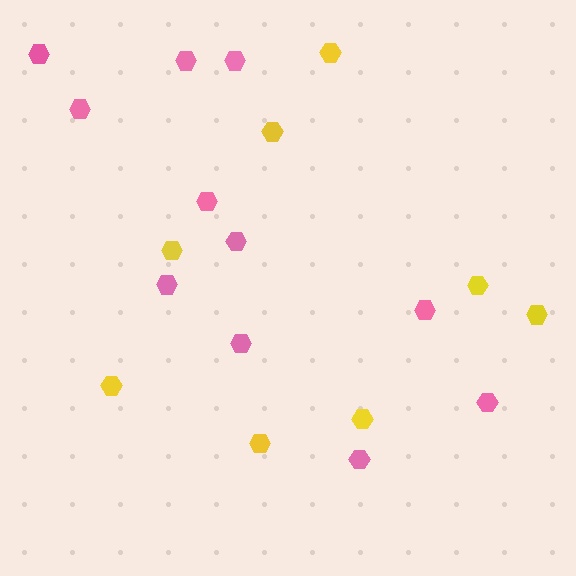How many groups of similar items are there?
There are 2 groups: one group of yellow hexagons (8) and one group of pink hexagons (11).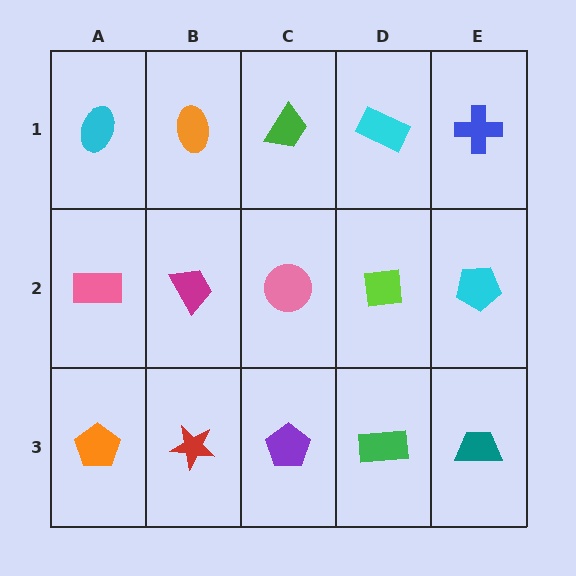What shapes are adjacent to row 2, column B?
An orange ellipse (row 1, column B), a red star (row 3, column B), a pink rectangle (row 2, column A), a pink circle (row 2, column C).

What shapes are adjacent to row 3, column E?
A cyan pentagon (row 2, column E), a green rectangle (row 3, column D).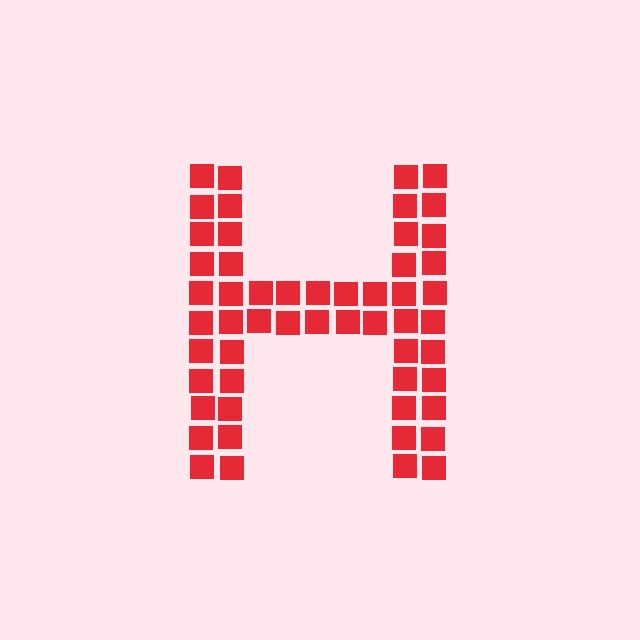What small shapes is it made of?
It is made of small squares.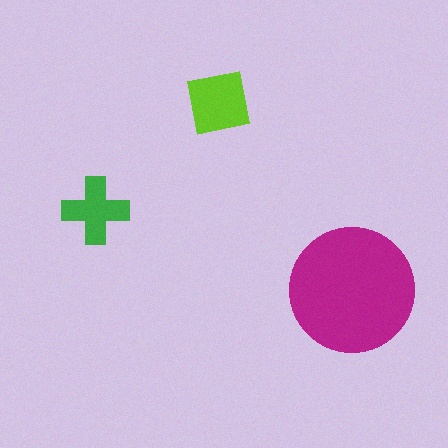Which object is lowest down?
The magenta circle is bottommost.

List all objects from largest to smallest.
The magenta circle, the lime square, the green cross.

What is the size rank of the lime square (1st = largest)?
2nd.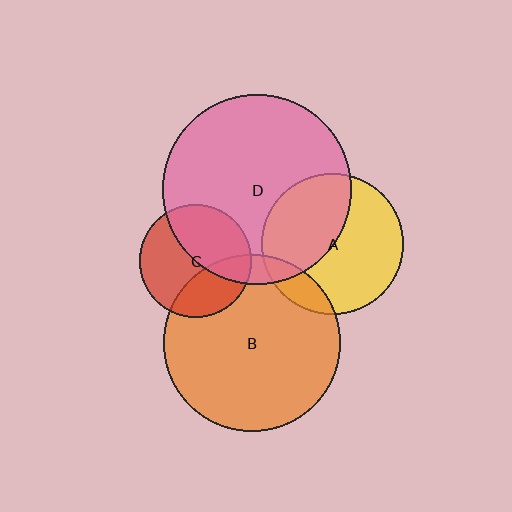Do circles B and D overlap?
Yes.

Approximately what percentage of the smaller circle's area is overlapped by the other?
Approximately 10%.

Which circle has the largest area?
Circle D (pink).